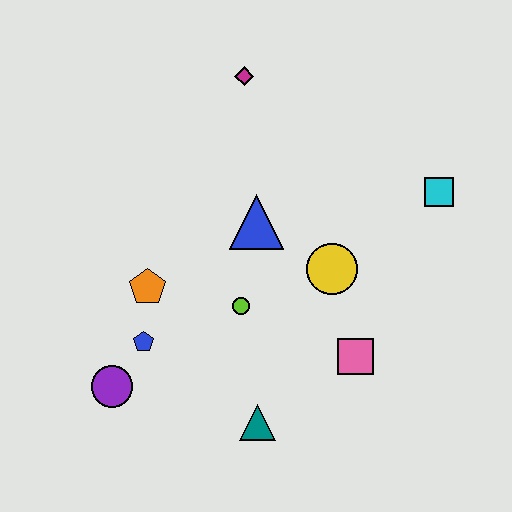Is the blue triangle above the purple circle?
Yes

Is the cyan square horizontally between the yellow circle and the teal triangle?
No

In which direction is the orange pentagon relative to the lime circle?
The orange pentagon is to the left of the lime circle.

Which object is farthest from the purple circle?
The cyan square is farthest from the purple circle.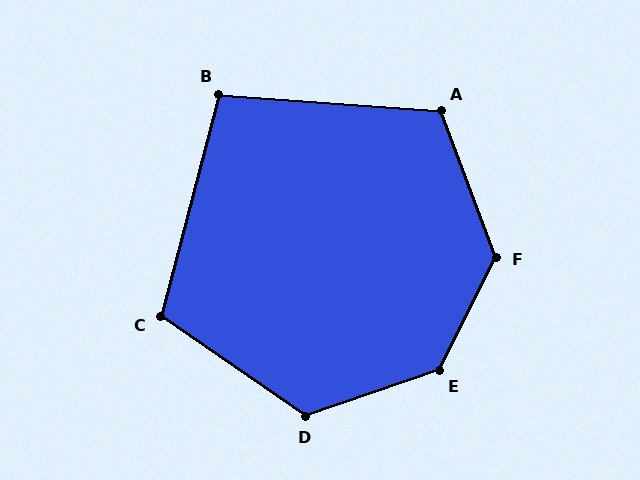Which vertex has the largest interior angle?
E, at approximately 135 degrees.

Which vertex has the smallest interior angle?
B, at approximately 101 degrees.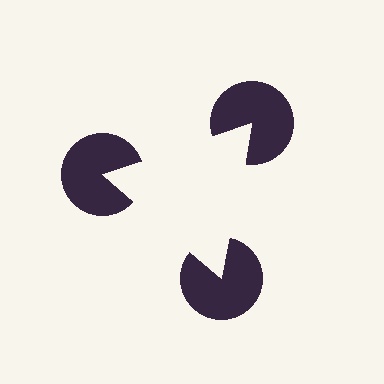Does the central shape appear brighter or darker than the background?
It typically appears slightly brighter than the background, even though no actual brightness change is drawn.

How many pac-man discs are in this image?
There are 3 — one at each vertex of the illusory triangle.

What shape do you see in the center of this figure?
An illusory triangle — its edges are inferred from the aligned wedge cuts in the pac-man discs, not physically drawn.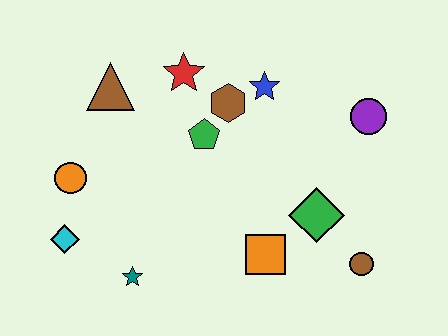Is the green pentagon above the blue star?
No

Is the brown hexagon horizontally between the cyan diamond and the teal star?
No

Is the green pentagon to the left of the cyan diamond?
No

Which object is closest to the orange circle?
The cyan diamond is closest to the orange circle.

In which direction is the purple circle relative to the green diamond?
The purple circle is above the green diamond.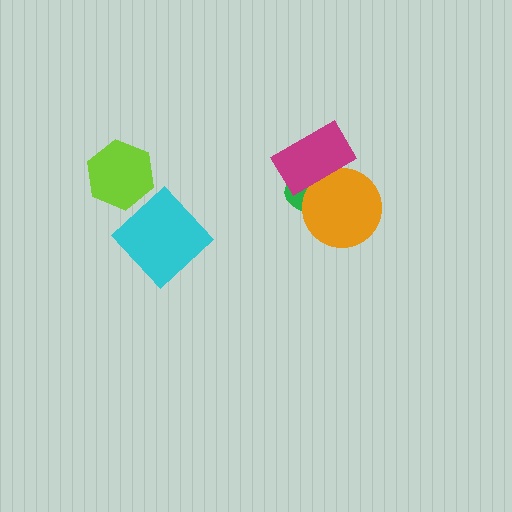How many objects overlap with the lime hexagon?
0 objects overlap with the lime hexagon.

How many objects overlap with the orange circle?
2 objects overlap with the orange circle.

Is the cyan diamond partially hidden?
No, no other shape covers it.